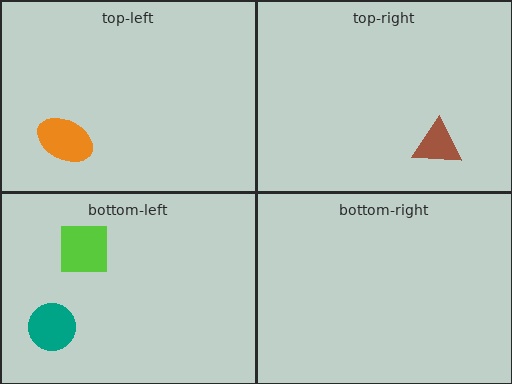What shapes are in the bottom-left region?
The teal circle, the lime square.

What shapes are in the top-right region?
The brown triangle.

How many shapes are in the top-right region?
1.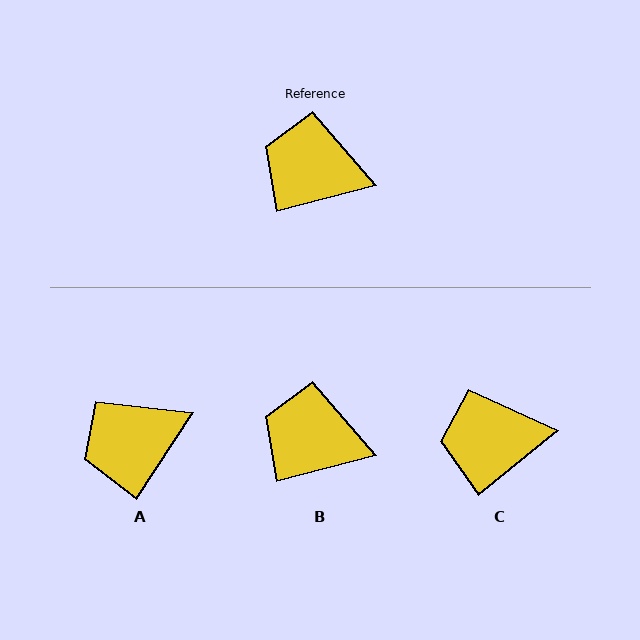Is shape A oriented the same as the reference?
No, it is off by about 43 degrees.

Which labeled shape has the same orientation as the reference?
B.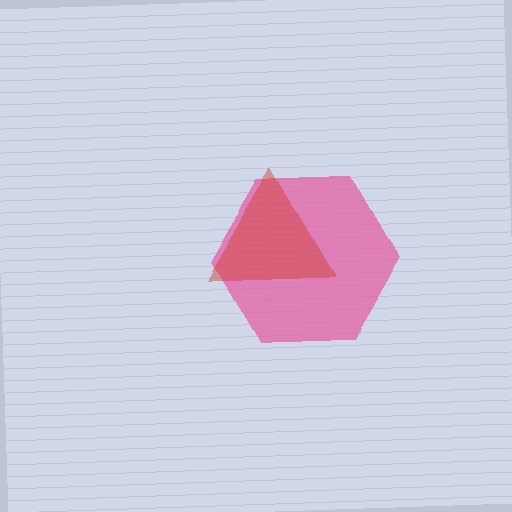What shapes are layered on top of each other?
The layered shapes are: a pink hexagon, a red triangle.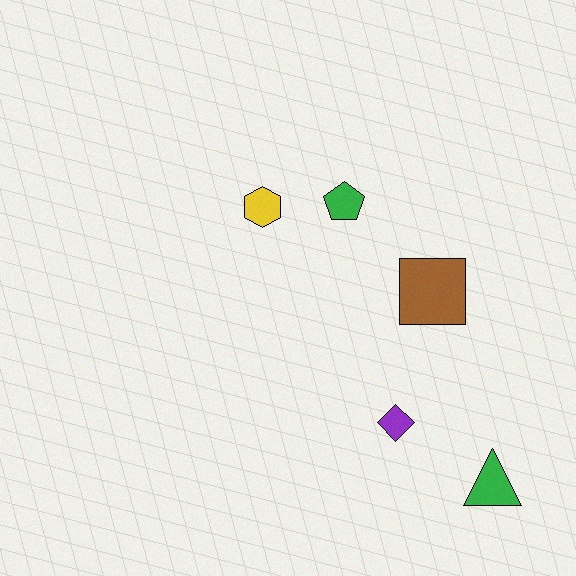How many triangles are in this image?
There is 1 triangle.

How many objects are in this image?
There are 5 objects.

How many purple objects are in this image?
There is 1 purple object.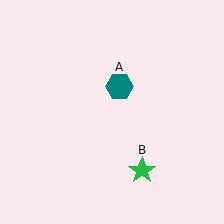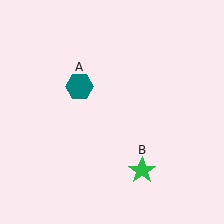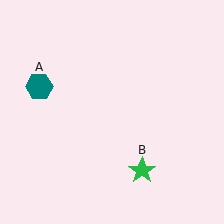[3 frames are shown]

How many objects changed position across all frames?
1 object changed position: teal hexagon (object A).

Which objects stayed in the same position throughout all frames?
Green star (object B) remained stationary.